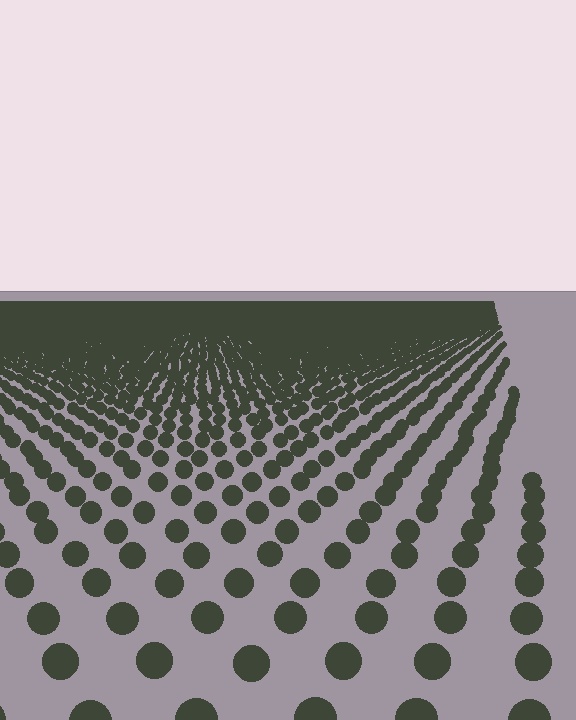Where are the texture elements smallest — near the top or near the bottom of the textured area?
Near the top.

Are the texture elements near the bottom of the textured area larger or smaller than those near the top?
Larger. Near the bottom, elements are closer to the viewer and appear at a bigger on-screen size.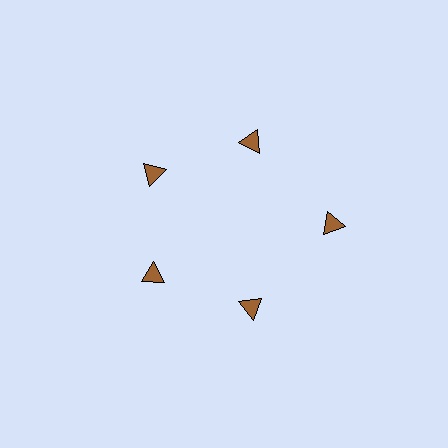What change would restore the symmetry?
The symmetry would be restored by moving it inward, back onto the ring so that all 5 triangles sit at equal angles and equal distance from the center.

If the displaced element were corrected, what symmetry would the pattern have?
It would have 5-fold rotational symmetry — the pattern would map onto itself every 72 degrees.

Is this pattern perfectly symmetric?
No. The 5 brown triangles are arranged in a ring, but one element near the 3 o'clock position is pushed outward from the center, breaking the 5-fold rotational symmetry.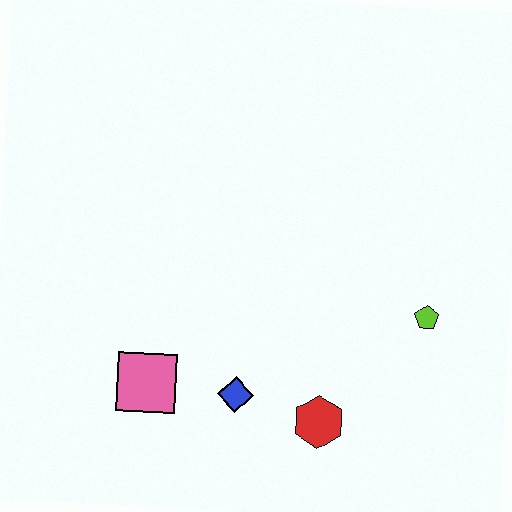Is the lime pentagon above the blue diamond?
Yes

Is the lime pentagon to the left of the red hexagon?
No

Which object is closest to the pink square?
The blue diamond is closest to the pink square.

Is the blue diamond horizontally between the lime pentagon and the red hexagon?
No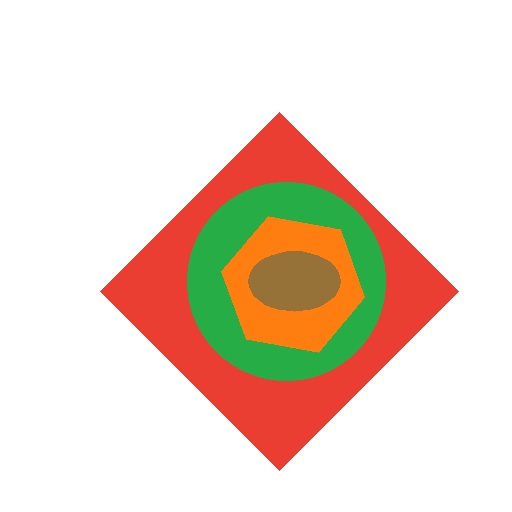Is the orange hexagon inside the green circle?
Yes.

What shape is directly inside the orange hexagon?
The brown ellipse.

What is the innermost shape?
The brown ellipse.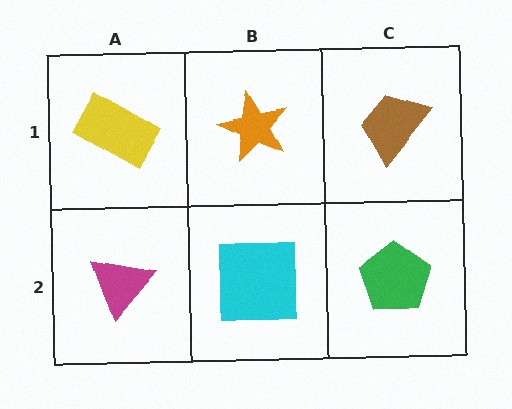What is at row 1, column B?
An orange star.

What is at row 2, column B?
A cyan square.